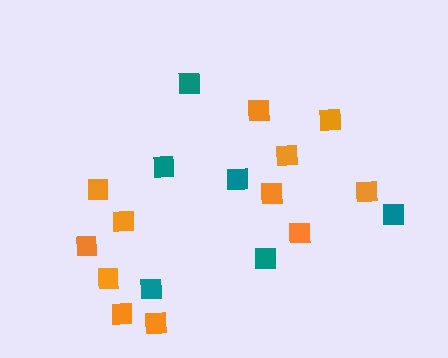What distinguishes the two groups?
There are 2 groups: one group of orange squares (12) and one group of teal squares (6).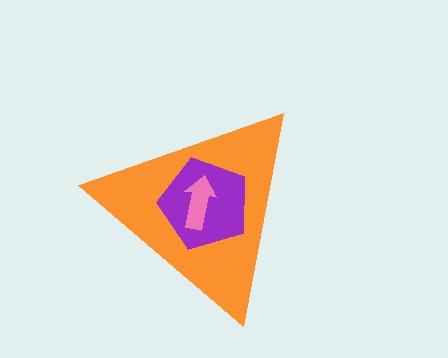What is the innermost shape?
The pink arrow.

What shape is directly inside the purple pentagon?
The pink arrow.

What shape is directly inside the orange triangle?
The purple pentagon.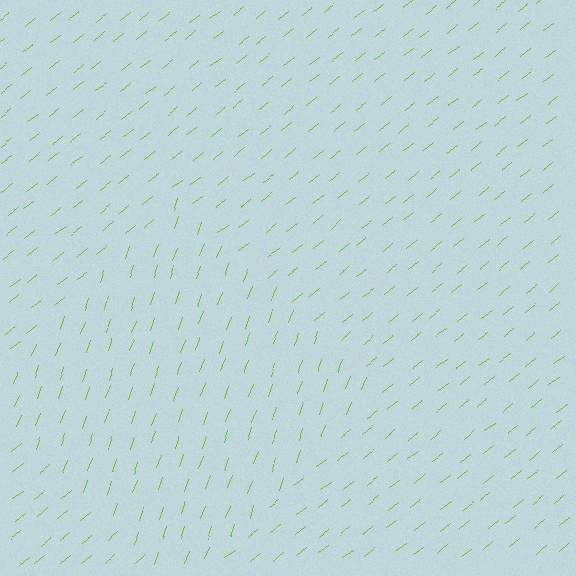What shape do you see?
I see a diamond.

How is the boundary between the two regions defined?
The boundary is defined purely by a change in line orientation (approximately 32 degrees difference). All lines are the same color and thickness.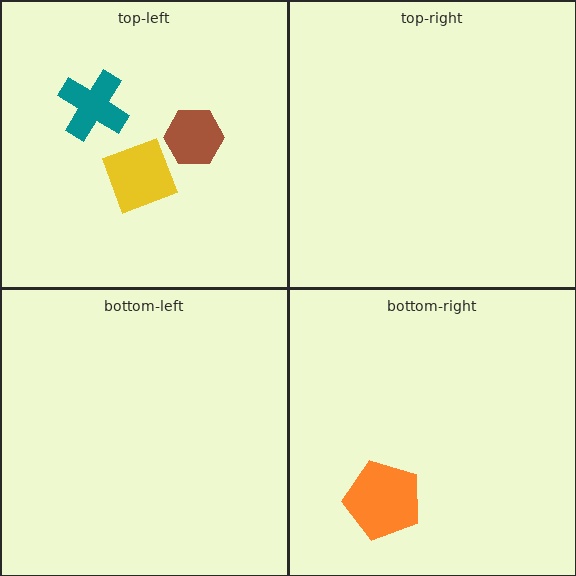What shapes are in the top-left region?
The brown hexagon, the teal cross, the yellow square.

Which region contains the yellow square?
The top-left region.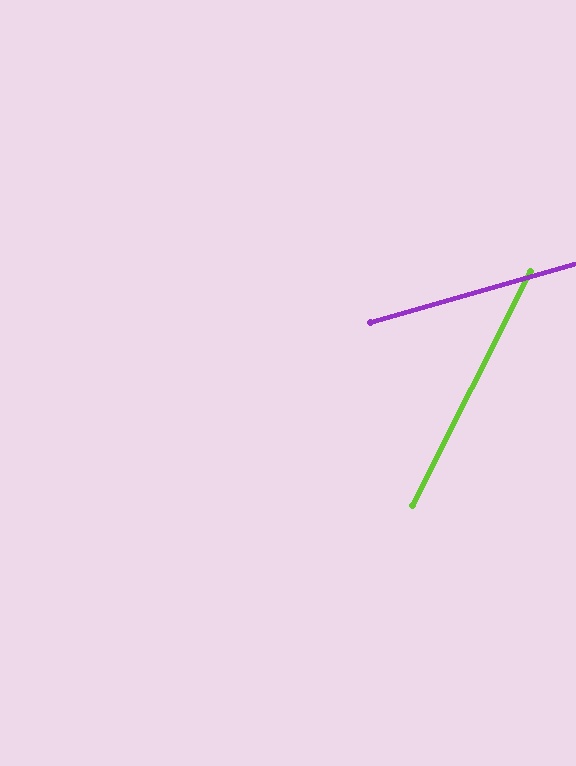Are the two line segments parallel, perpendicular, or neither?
Neither parallel nor perpendicular — they differ by about 48°.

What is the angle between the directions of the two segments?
Approximately 48 degrees.